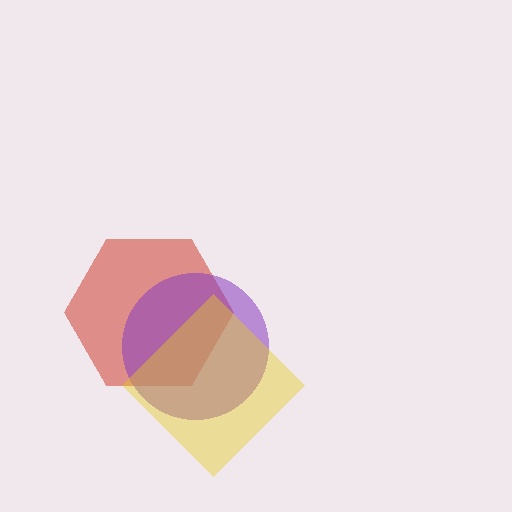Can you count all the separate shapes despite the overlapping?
Yes, there are 3 separate shapes.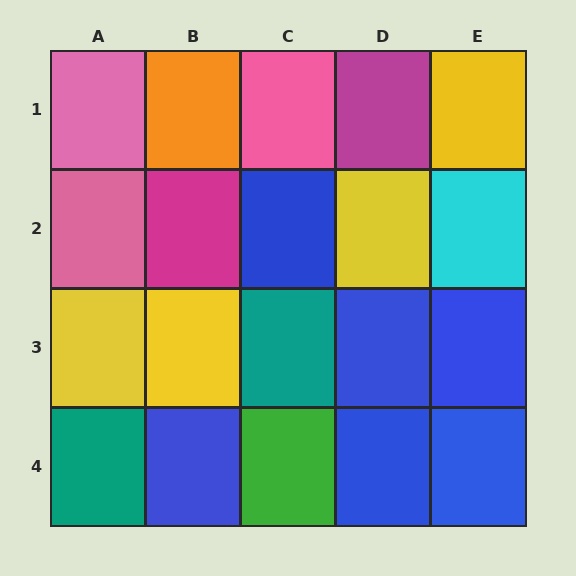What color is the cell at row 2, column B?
Magenta.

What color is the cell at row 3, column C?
Teal.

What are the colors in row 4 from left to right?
Teal, blue, green, blue, blue.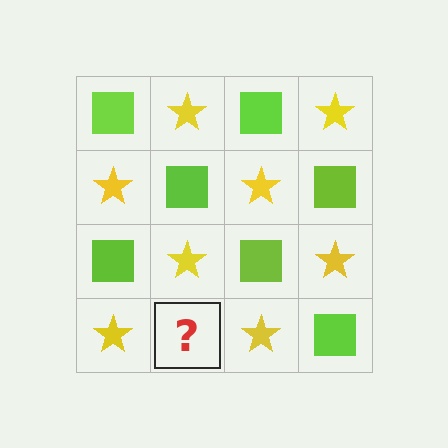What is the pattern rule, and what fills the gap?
The rule is that it alternates lime square and yellow star in a checkerboard pattern. The gap should be filled with a lime square.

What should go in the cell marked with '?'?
The missing cell should contain a lime square.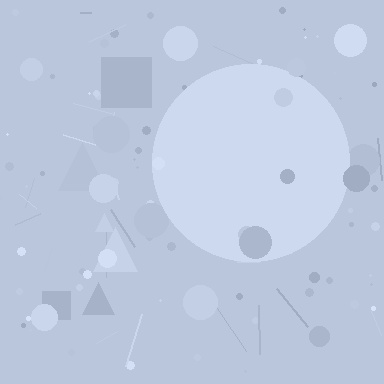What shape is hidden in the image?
A circle is hidden in the image.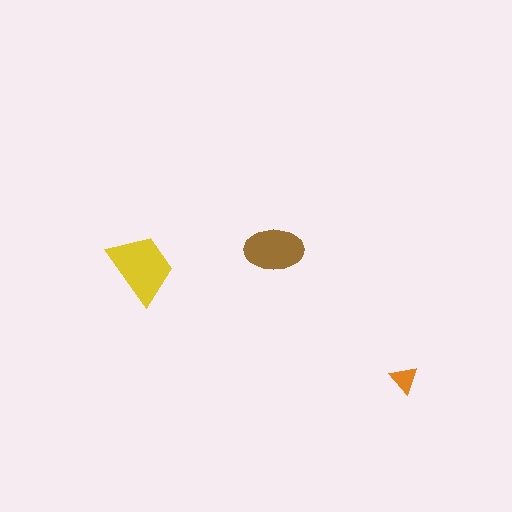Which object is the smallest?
The orange triangle.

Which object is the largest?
The yellow trapezoid.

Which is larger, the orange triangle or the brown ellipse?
The brown ellipse.